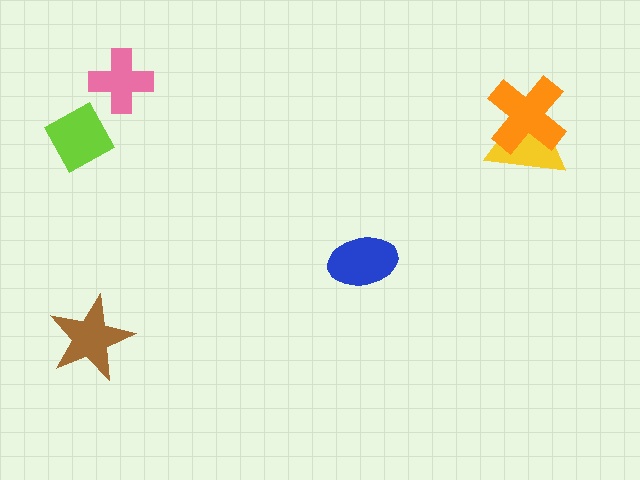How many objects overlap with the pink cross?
0 objects overlap with the pink cross.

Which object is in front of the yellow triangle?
The orange cross is in front of the yellow triangle.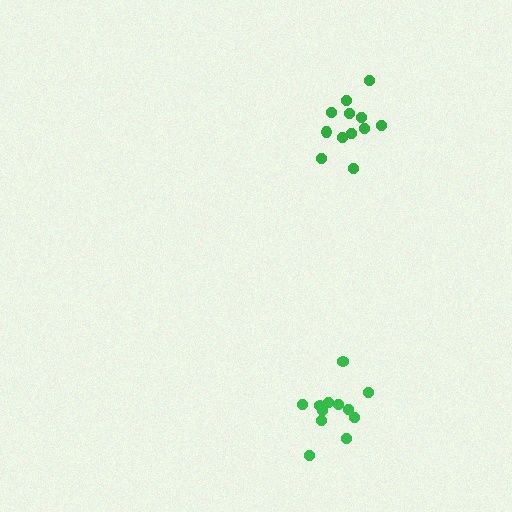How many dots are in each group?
Group 1: 12 dots, Group 2: 12 dots (24 total).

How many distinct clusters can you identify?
There are 2 distinct clusters.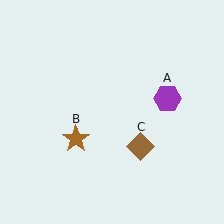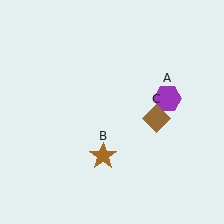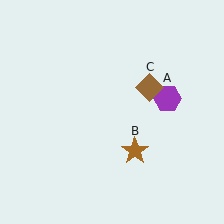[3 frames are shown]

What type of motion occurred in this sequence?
The brown star (object B), brown diamond (object C) rotated counterclockwise around the center of the scene.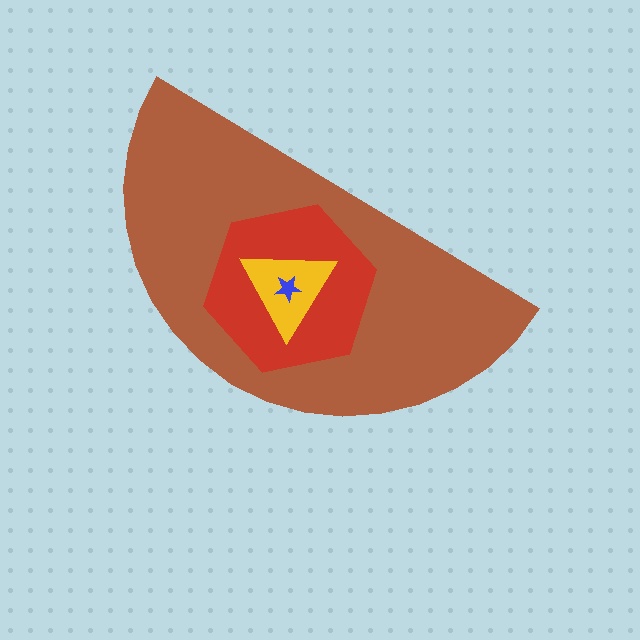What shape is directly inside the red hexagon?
The yellow triangle.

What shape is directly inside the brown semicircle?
The red hexagon.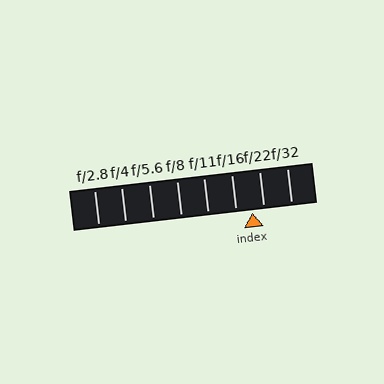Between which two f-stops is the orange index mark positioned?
The index mark is between f/16 and f/22.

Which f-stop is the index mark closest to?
The index mark is closest to f/22.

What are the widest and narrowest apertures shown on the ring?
The widest aperture shown is f/2.8 and the narrowest is f/32.